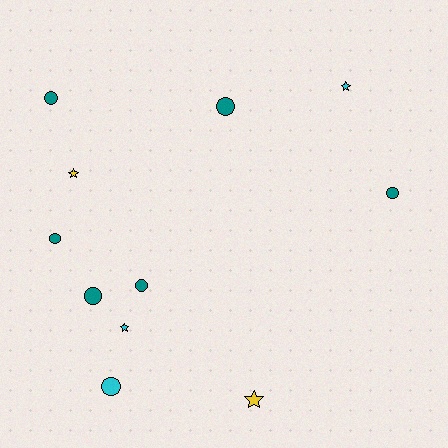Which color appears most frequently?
Teal, with 6 objects.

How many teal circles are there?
There are 6 teal circles.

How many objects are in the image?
There are 11 objects.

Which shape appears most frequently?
Circle, with 7 objects.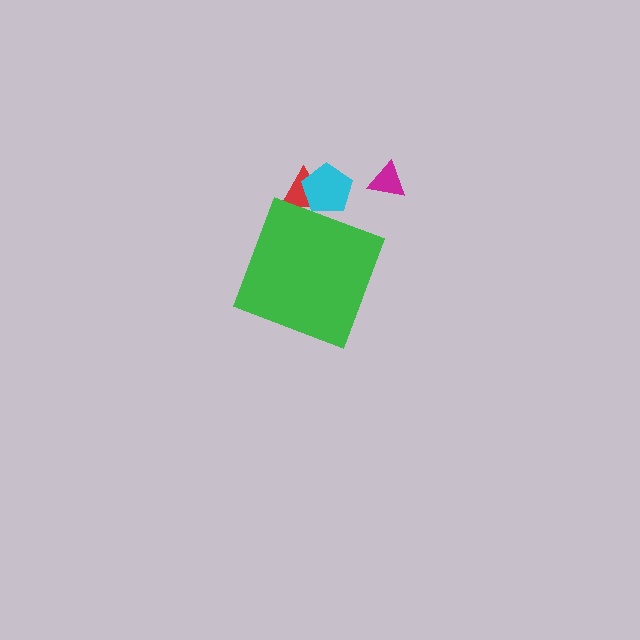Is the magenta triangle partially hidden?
No, the magenta triangle is fully visible.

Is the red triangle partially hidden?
Yes, the red triangle is partially hidden behind the green diamond.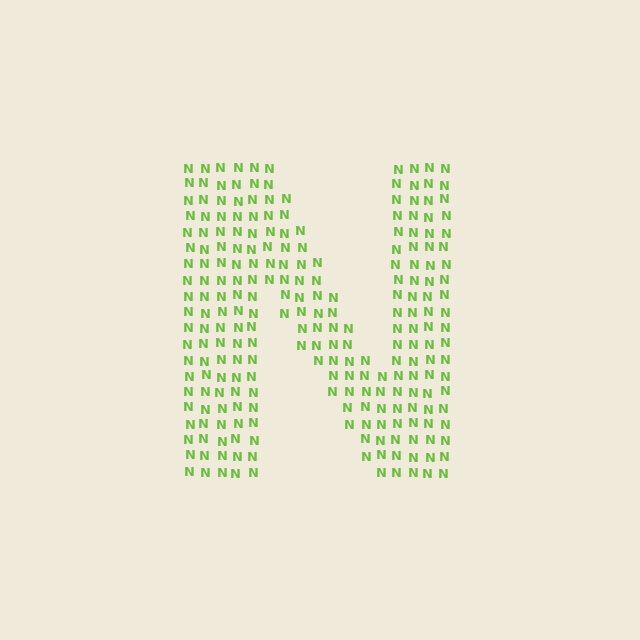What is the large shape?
The large shape is the letter N.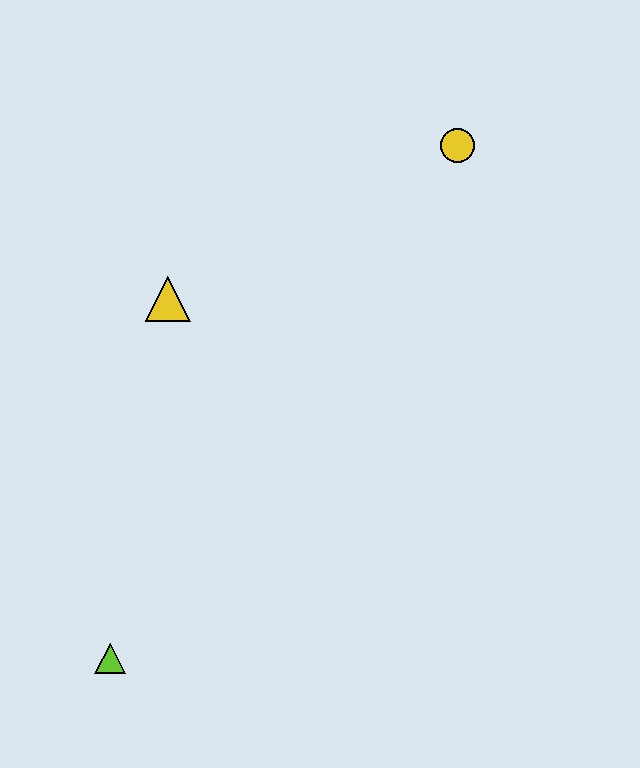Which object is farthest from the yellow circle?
The lime triangle is farthest from the yellow circle.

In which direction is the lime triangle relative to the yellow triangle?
The lime triangle is below the yellow triangle.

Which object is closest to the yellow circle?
The yellow triangle is closest to the yellow circle.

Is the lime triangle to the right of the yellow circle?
No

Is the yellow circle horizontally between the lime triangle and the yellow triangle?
No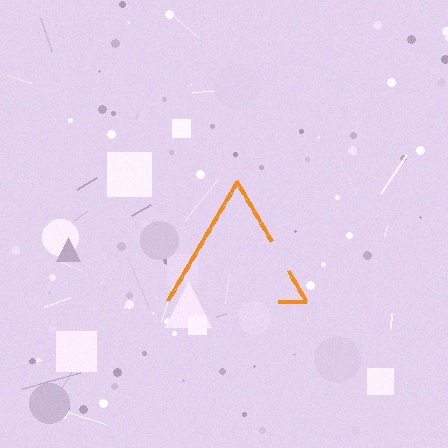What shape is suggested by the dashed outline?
The dashed outline suggests a triangle.